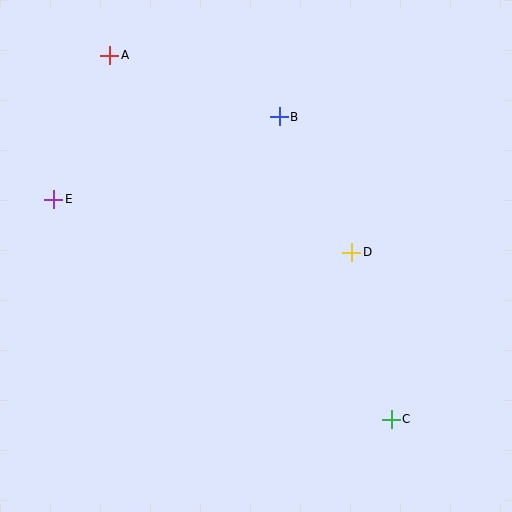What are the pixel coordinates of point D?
Point D is at (352, 252).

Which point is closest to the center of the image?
Point D at (352, 252) is closest to the center.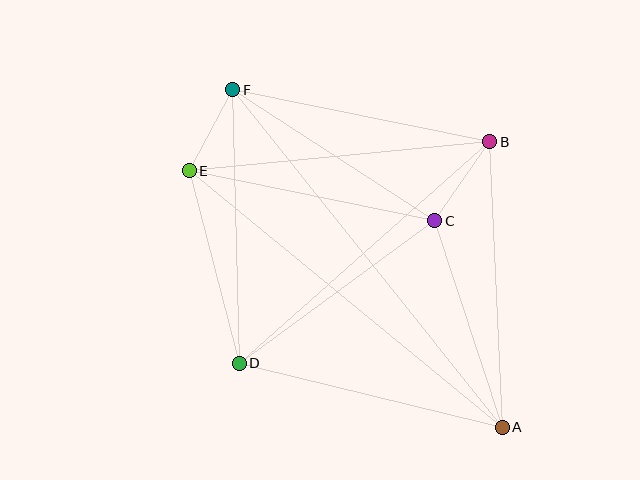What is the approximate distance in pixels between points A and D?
The distance between A and D is approximately 270 pixels.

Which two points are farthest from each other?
Points A and F are farthest from each other.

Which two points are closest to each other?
Points E and F are closest to each other.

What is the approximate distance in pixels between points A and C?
The distance between A and C is approximately 217 pixels.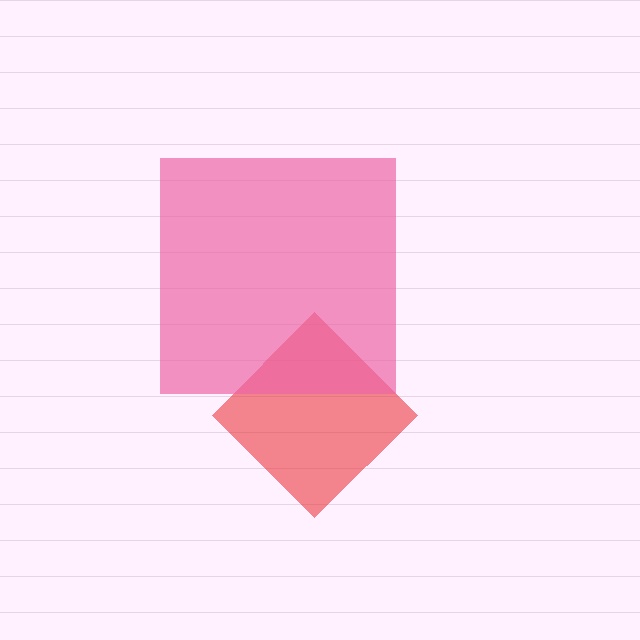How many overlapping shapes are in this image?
There are 2 overlapping shapes in the image.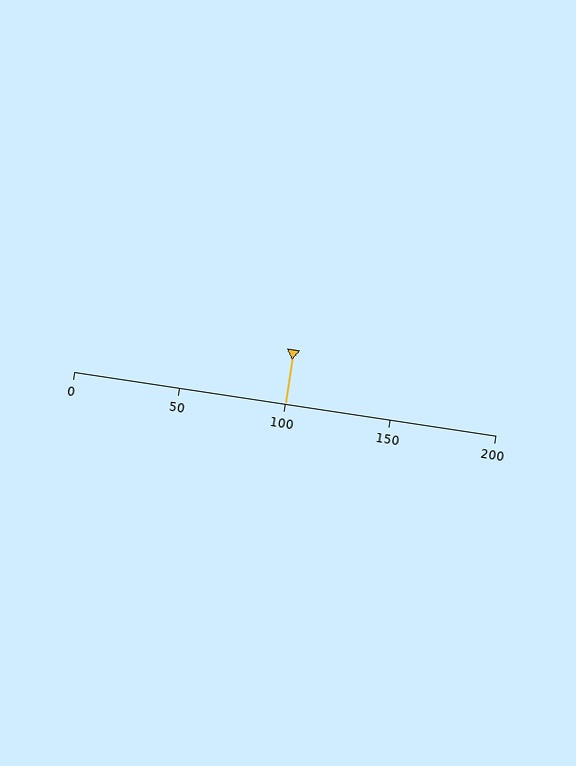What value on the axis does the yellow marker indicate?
The marker indicates approximately 100.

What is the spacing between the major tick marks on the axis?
The major ticks are spaced 50 apart.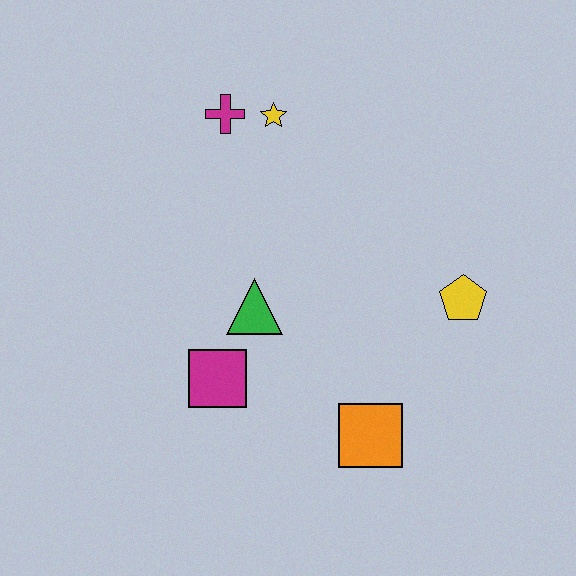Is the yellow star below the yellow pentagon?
No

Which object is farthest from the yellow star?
The orange square is farthest from the yellow star.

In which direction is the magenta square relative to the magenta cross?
The magenta square is below the magenta cross.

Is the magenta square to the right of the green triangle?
No